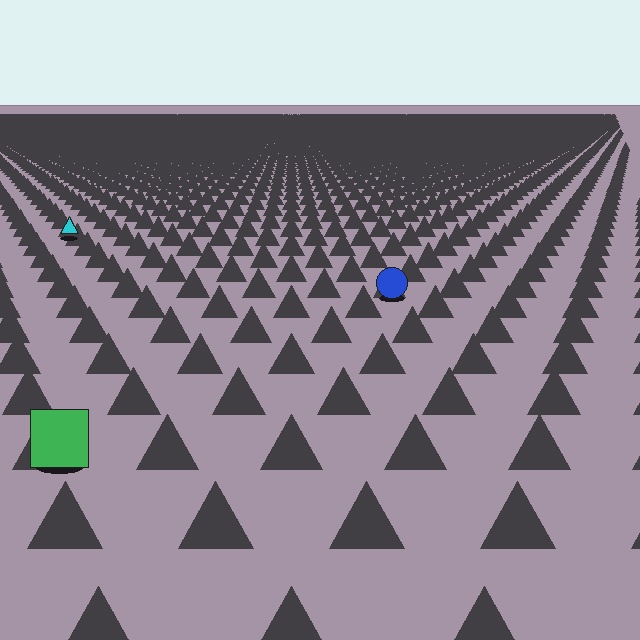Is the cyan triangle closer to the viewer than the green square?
No. The green square is closer — you can tell from the texture gradient: the ground texture is coarser near it.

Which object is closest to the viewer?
The green square is closest. The texture marks near it are larger and more spread out.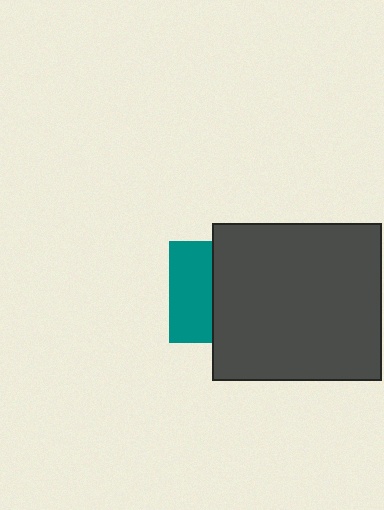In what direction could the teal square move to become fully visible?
The teal square could move left. That would shift it out from behind the dark gray rectangle entirely.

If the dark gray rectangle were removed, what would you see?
You would see the complete teal square.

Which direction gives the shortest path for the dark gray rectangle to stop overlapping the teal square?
Moving right gives the shortest separation.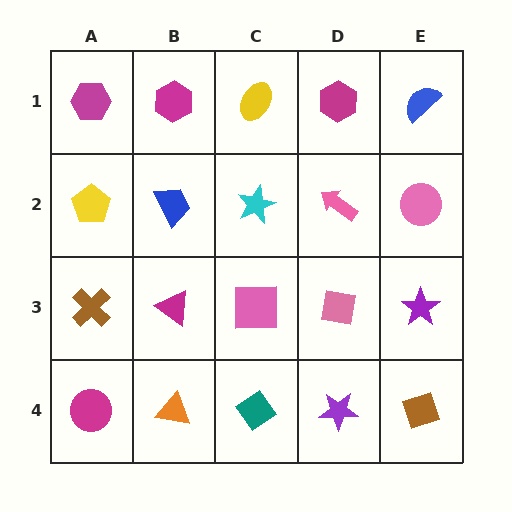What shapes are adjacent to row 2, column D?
A magenta hexagon (row 1, column D), a pink square (row 3, column D), a cyan star (row 2, column C), a pink circle (row 2, column E).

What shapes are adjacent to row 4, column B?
A magenta triangle (row 3, column B), a magenta circle (row 4, column A), a teal diamond (row 4, column C).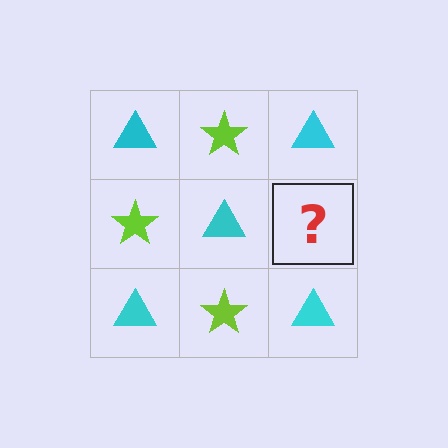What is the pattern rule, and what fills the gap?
The rule is that it alternates cyan triangle and lime star in a checkerboard pattern. The gap should be filled with a lime star.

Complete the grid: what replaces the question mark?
The question mark should be replaced with a lime star.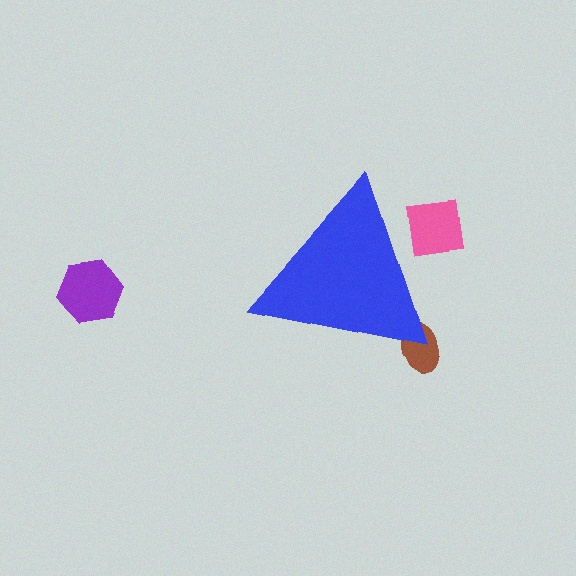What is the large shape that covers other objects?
A blue triangle.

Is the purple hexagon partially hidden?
No, the purple hexagon is fully visible.